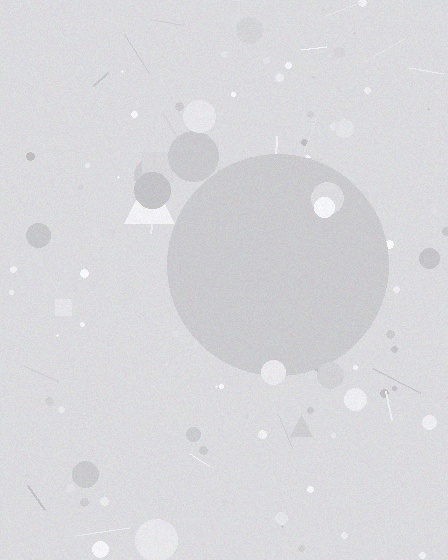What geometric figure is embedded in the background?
A circle is embedded in the background.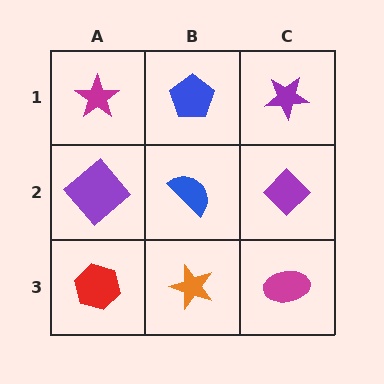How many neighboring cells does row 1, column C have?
2.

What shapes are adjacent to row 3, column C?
A purple diamond (row 2, column C), an orange star (row 3, column B).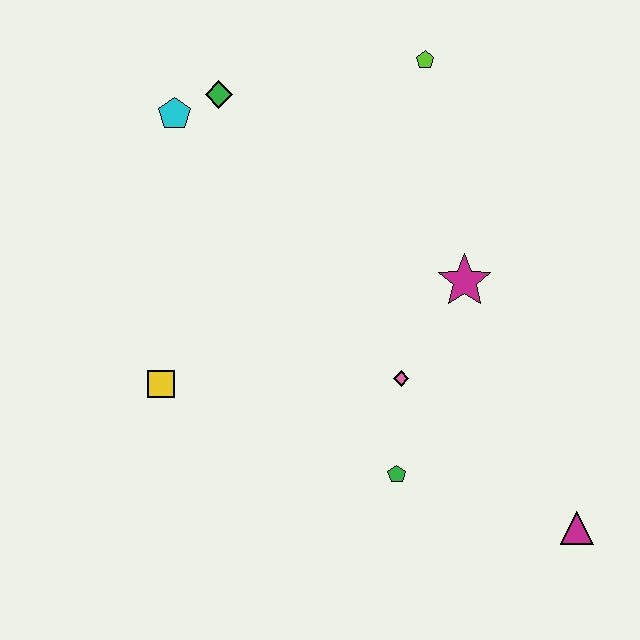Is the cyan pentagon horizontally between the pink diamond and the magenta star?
No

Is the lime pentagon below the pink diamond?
No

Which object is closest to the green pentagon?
The pink diamond is closest to the green pentagon.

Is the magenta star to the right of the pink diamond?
Yes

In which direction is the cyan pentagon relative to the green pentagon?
The cyan pentagon is above the green pentagon.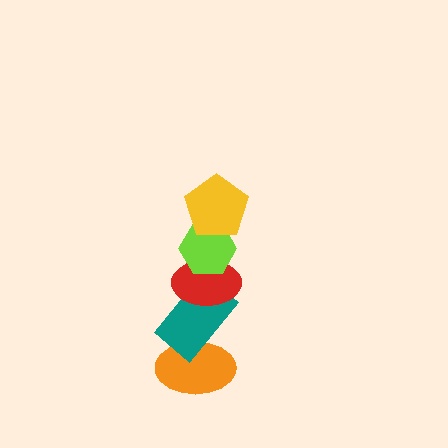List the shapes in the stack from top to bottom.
From top to bottom: the yellow pentagon, the lime hexagon, the red ellipse, the teal rectangle, the orange ellipse.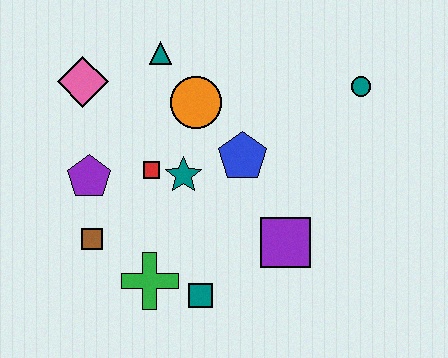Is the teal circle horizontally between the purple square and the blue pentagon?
No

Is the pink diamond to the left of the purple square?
Yes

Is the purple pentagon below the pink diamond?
Yes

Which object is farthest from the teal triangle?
The teal square is farthest from the teal triangle.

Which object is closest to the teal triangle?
The orange circle is closest to the teal triangle.